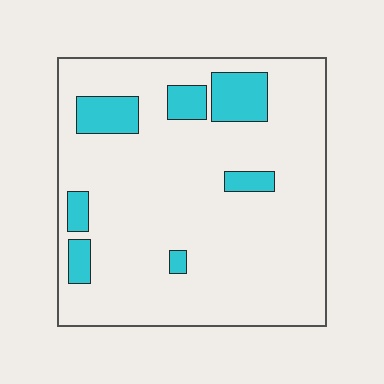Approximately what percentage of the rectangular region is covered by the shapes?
Approximately 15%.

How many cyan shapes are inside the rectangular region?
7.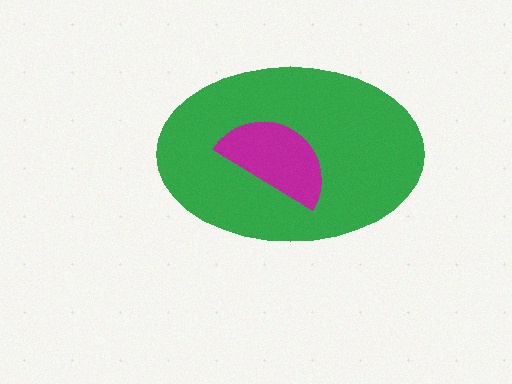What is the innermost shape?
The magenta semicircle.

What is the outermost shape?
The green ellipse.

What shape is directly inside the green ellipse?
The magenta semicircle.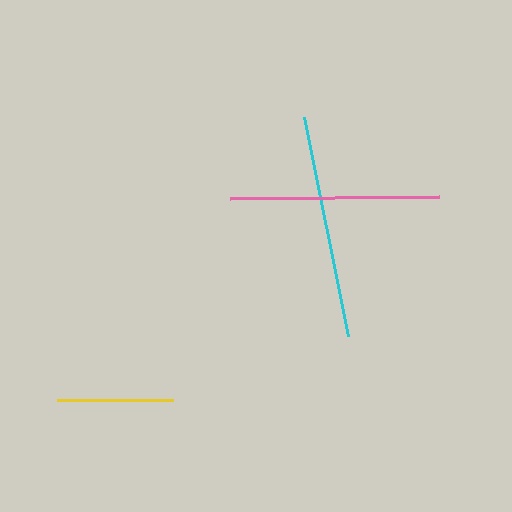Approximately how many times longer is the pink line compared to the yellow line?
The pink line is approximately 1.8 times the length of the yellow line.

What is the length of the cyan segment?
The cyan segment is approximately 223 pixels long.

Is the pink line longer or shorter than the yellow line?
The pink line is longer than the yellow line.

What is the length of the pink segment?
The pink segment is approximately 209 pixels long.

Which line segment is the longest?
The cyan line is the longest at approximately 223 pixels.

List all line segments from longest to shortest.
From longest to shortest: cyan, pink, yellow.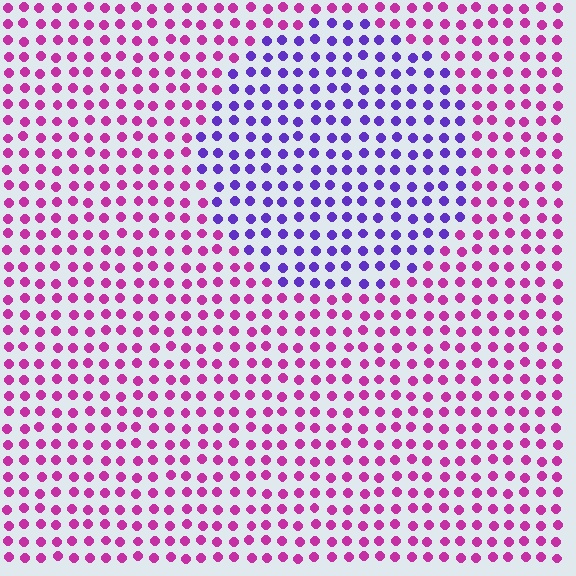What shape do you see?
I see a circle.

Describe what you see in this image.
The image is filled with small magenta elements in a uniform arrangement. A circle-shaped region is visible where the elements are tinted to a slightly different hue, forming a subtle color boundary.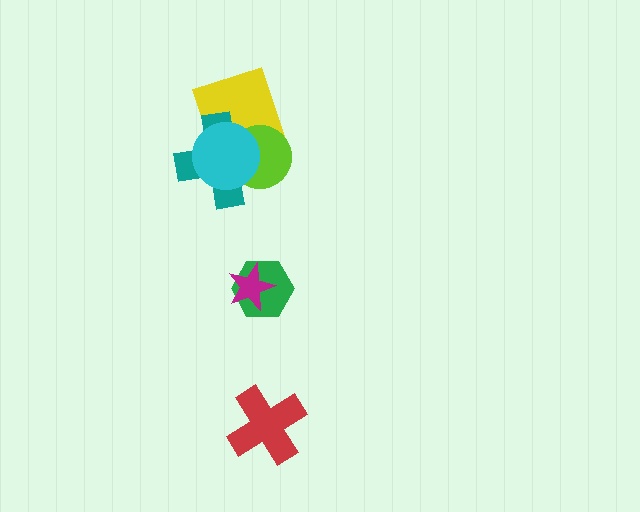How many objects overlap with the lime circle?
3 objects overlap with the lime circle.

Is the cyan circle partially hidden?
No, no other shape covers it.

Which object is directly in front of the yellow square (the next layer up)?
The teal cross is directly in front of the yellow square.